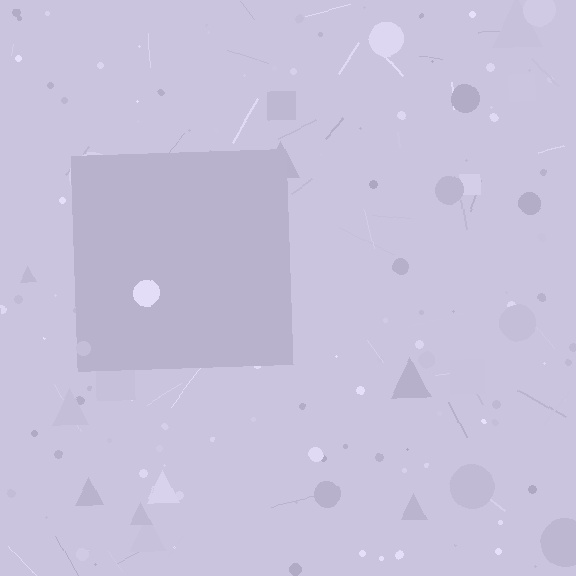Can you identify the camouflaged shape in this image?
The camouflaged shape is a square.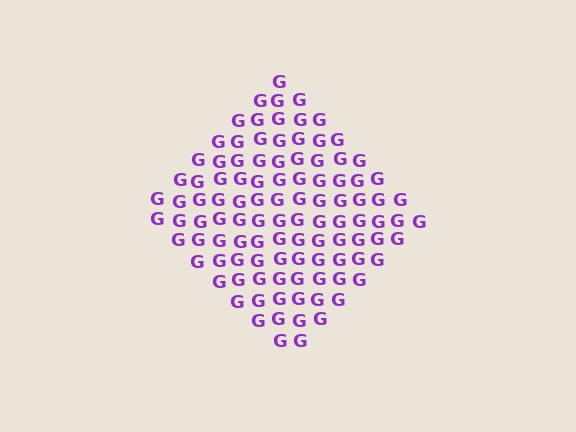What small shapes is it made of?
It is made of small letter G's.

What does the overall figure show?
The overall figure shows a diamond.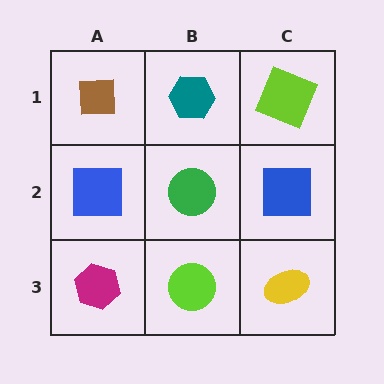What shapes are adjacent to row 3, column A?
A blue square (row 2, column A), a lime circle (row 3, column B).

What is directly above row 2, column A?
A brown square.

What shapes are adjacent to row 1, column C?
A blue square (row 2, column C), a teal hexagon (row 1, column B).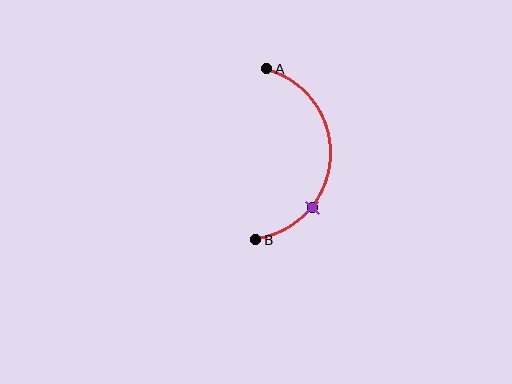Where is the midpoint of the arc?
The arc midpoint is the point on the curve farthest from the straight line joining A and B. It sits to the right of that line.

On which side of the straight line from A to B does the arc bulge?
The arc bulges to the right of the straight line connecting A and B.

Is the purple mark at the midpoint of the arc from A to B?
No. The purple mark lies on the arc but is closer to endpoint B. The arc midpoint would be at the point on the curve equidistant along the arc from both A and B.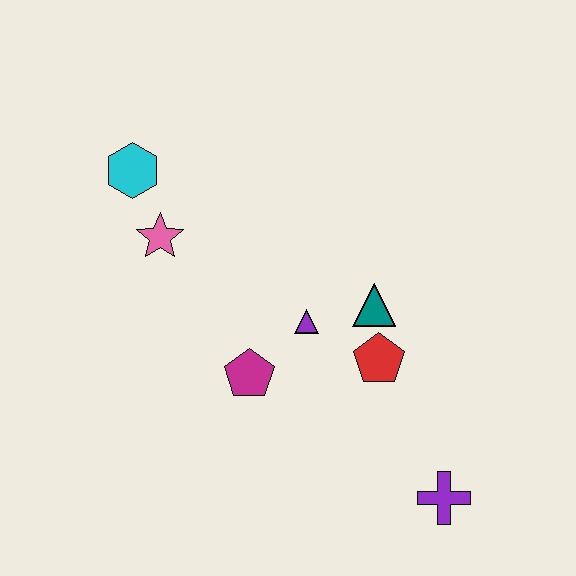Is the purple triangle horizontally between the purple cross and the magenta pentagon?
Yes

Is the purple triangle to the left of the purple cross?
Yes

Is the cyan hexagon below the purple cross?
No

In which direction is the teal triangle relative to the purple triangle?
The teal triangle is to the right of the purple triangle.